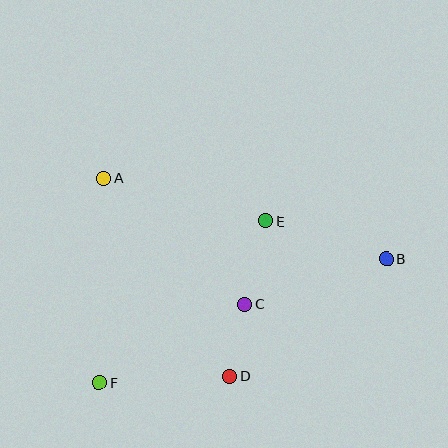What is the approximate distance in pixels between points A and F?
The distance between A and F is approximately 204 pixels.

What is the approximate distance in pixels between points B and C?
The distance between B and C is approximately 148 pixels.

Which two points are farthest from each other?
Points B and F are farthest from each other.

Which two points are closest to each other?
Points C and D are closest to each other.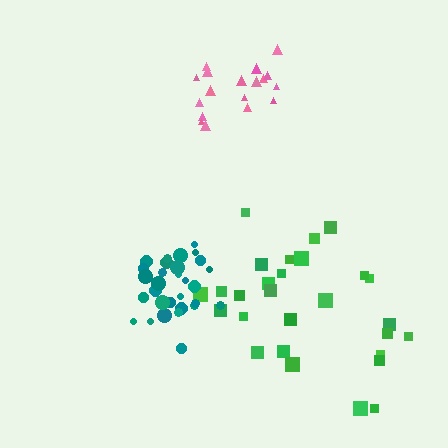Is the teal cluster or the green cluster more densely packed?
Teal.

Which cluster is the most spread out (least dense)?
Green.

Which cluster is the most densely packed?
Teal.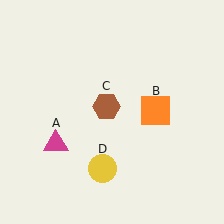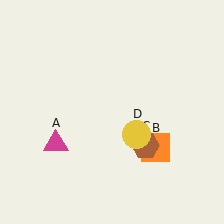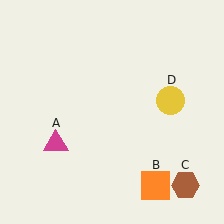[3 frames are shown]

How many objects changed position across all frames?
3 objects changed position: orange square (object B), brown hexagon (object C), yellow circle (object D).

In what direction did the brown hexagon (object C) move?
The brown hexagon (object C) moved down and to the right.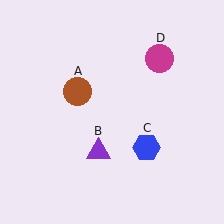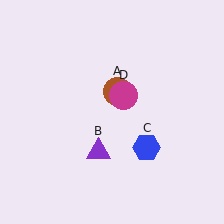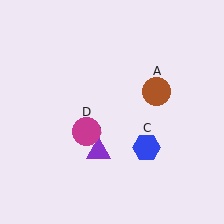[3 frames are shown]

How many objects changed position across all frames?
2 objects changed position: brown circle (object A), magenta circle (object D).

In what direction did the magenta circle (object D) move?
The magenta circle (object D) moved down and to the left.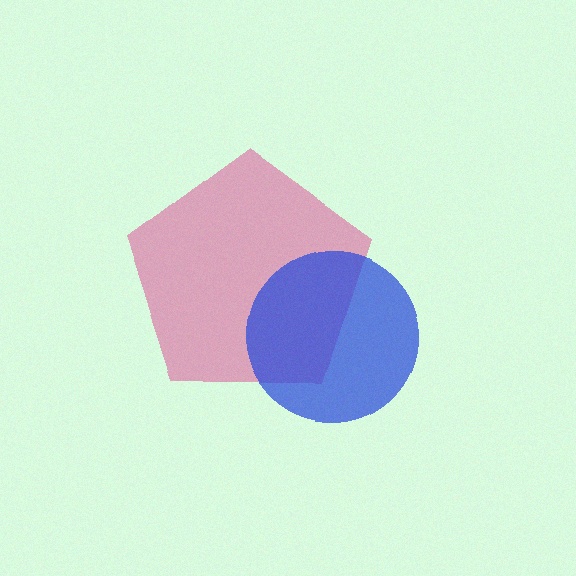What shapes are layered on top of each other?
The layered shapes are: a pink pentagon, a blue circle.